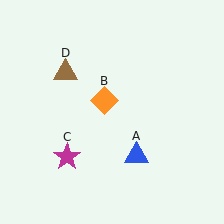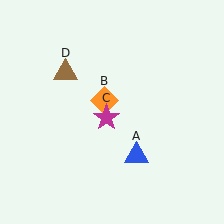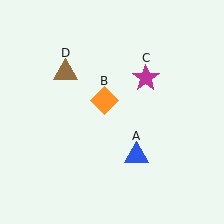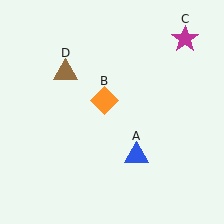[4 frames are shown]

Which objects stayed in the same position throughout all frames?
Blue triangle (object A) and orange diamond (object B) and brown triangle (object D) remained stationary.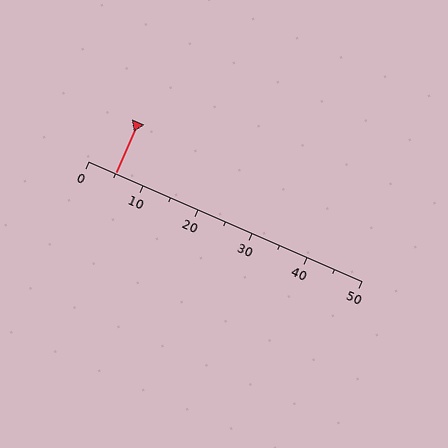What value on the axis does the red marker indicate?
The marker indicates approximately 5.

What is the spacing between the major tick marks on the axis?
The major ticks are spaced 10 apart.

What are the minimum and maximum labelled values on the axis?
The axis runs from 0 to 50.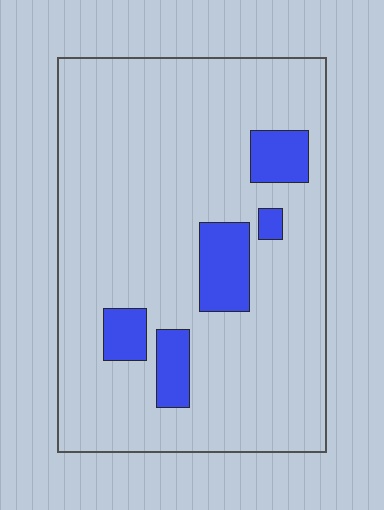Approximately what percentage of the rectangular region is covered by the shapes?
Approximately 15%.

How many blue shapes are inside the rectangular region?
5.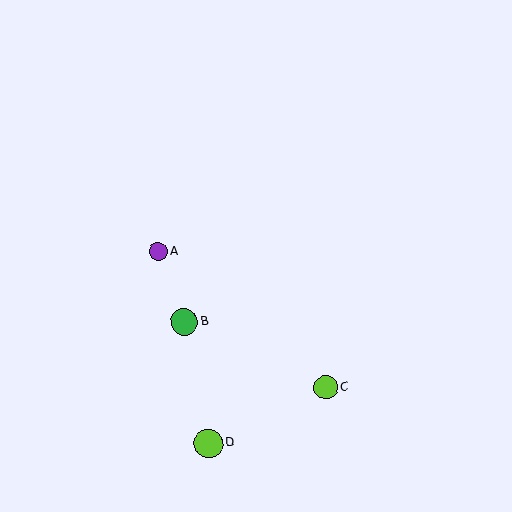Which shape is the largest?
The lime circle (labeled D) is the largest.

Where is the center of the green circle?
The center of the green circle is at (184, 322).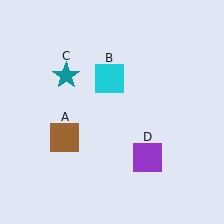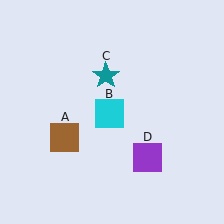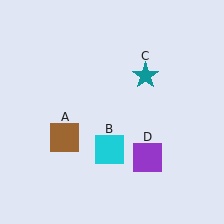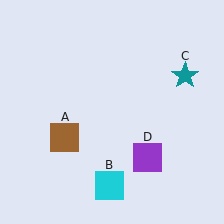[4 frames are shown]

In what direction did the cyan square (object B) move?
The cyan square (object B) moved down.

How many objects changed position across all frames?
2 objects changed position: cyan square (object B), teal star (object C).